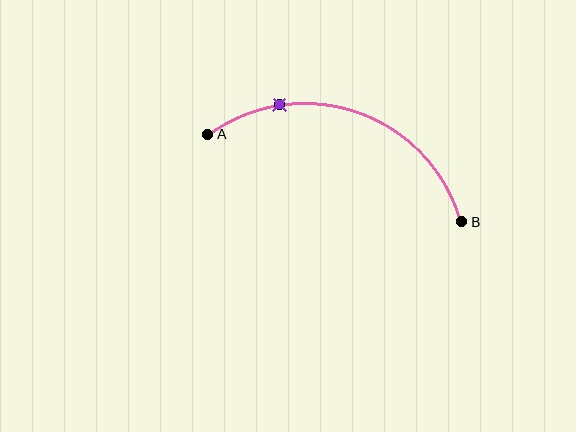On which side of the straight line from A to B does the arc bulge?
The arc bulges above the straight line connecting A and B.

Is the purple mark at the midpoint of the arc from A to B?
No. The purple mark lies on the arc but is closer to endpoint A. The arc midpoint would be at the point on the curve equidistant along the arc from both A and B.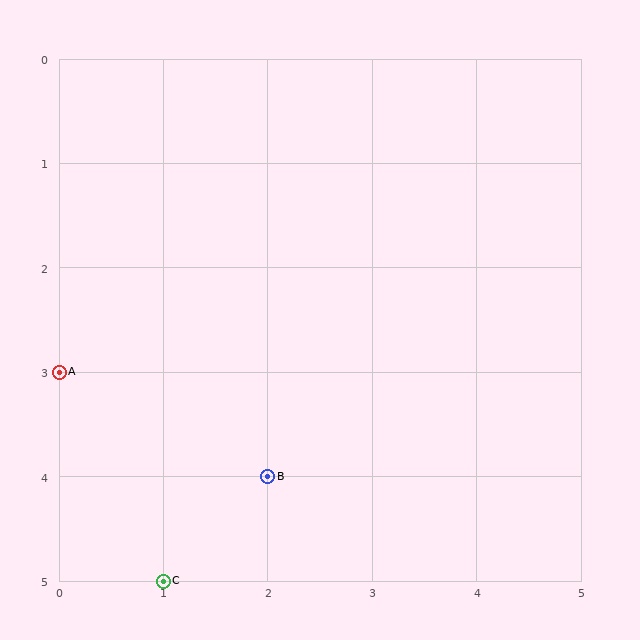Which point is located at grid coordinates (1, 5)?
Point C is at (1, 5).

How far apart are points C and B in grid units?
Points C and B are 1 column and 1 row apart (about 1.4 grid units diagonally).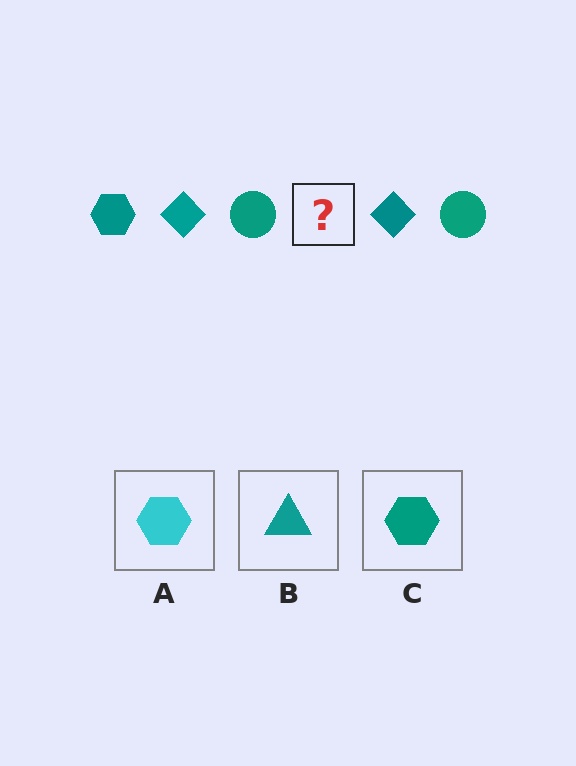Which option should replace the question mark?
Option C.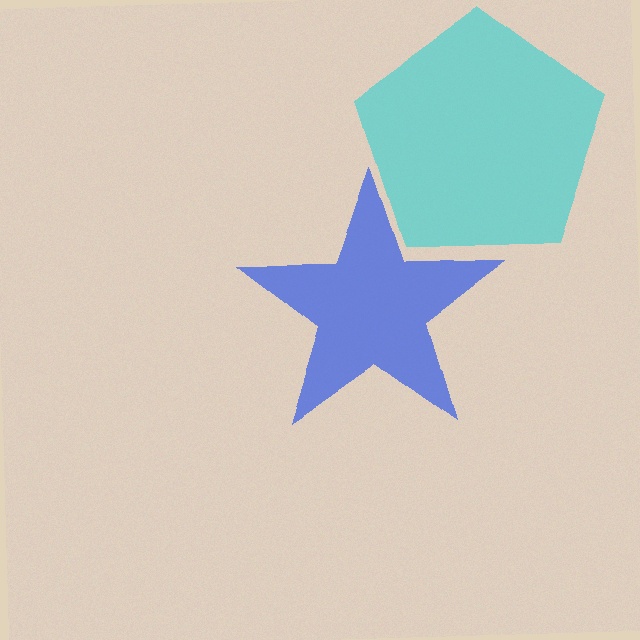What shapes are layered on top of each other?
The layered shapes are: a cyan pentagon, a blue star.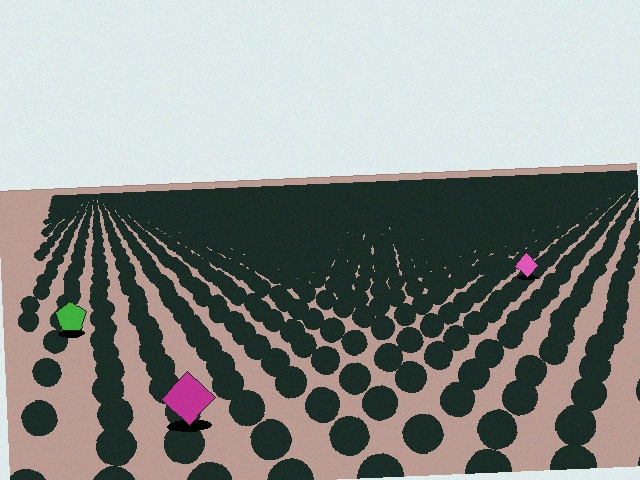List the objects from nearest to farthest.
From nearest to farthest: the magenta diamond, the green pentagon, the pink diamond.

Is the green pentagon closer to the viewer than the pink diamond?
Yes. The green pentagon is closer — you can tell from the texture gradient: the ground texture is coarser near it.